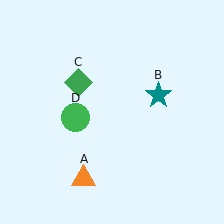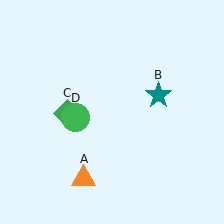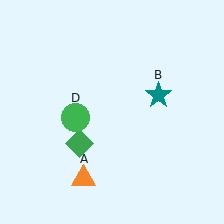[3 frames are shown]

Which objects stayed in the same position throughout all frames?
Orange triangle (object A) and teal star (object B) and green circle (object D) remained stationary.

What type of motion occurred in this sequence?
The green diamond (object C) rotated counterclockwise around the center of the scene.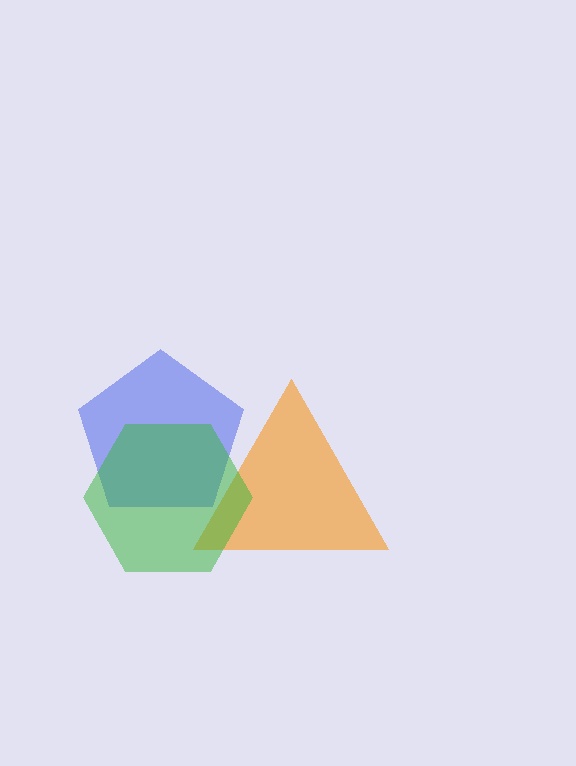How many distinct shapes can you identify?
There are 3 distinct shapes: a blue pentagon, an orange triangle, a green hexagon.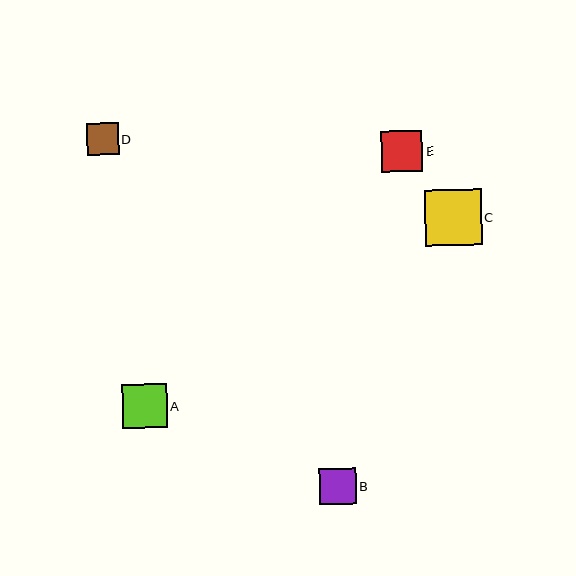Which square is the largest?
Square C is the largest with a size of approximately 56 pixels.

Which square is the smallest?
Square D is the smallest with a size of approximately 32 pixels.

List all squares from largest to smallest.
From largest to smallest: C, A, E, B, D.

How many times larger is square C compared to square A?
Square C is approximately 1.3 times the size of square A.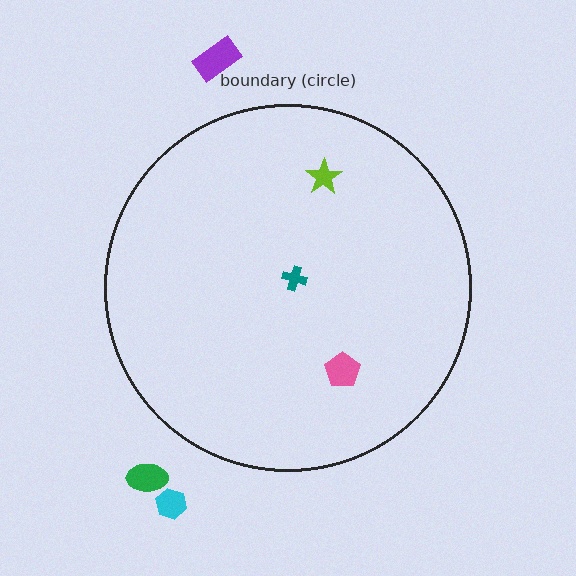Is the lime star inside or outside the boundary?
Inside.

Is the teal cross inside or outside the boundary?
Inside.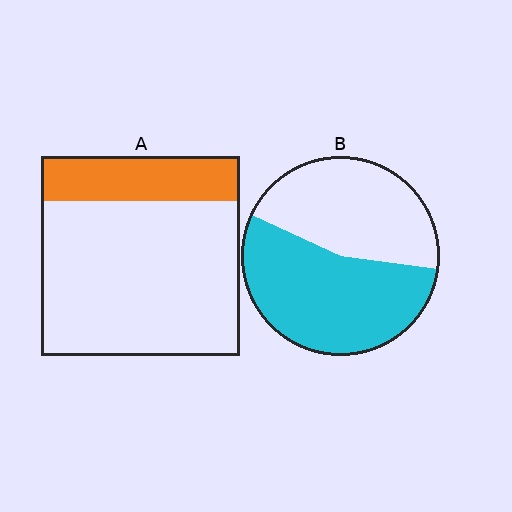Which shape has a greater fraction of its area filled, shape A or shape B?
Shape B.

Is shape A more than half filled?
No.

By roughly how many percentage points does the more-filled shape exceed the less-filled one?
By roughly 30 percentage points (B over A).